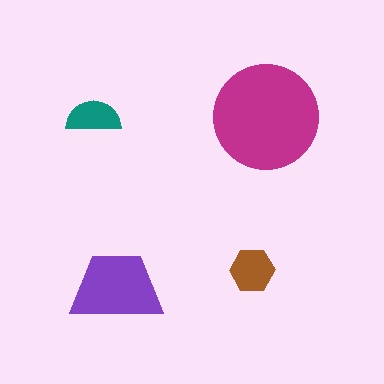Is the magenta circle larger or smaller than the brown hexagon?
Larger.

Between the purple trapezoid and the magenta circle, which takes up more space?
The magenta circle.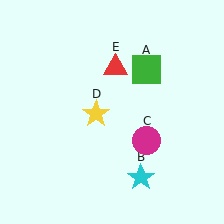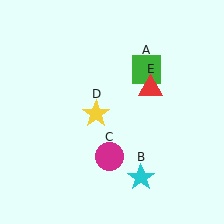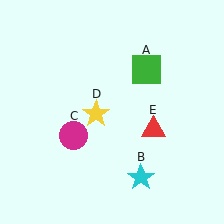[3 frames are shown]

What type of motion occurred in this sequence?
The magenta circle (object C), red triangle (object E) rotated clockwise around the center of the scene.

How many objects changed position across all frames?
2 objects changed position: magenta circle (object C), red triangle (object E).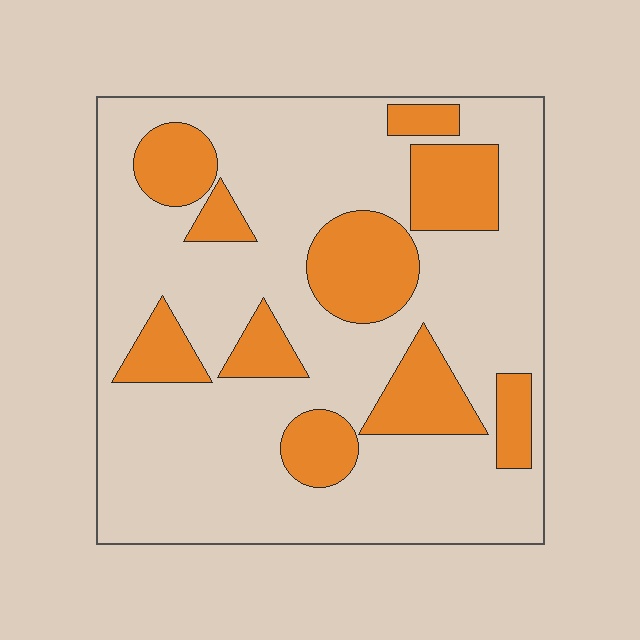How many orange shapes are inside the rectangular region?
10.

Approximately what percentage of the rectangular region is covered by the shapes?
Approximately 25%.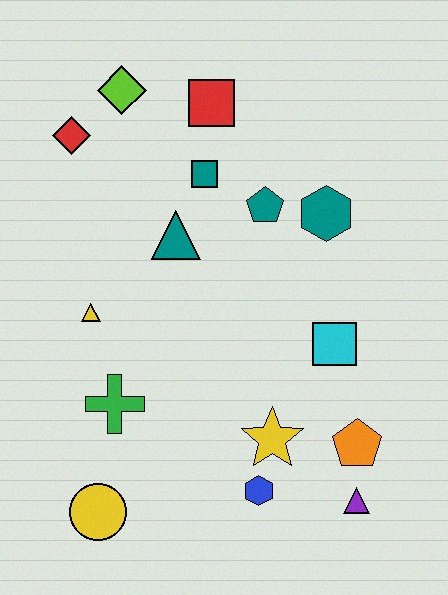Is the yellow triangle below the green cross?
No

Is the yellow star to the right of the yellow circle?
Yes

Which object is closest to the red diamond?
The lime diamond is closest to the red diamond.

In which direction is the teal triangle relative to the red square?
The teal triangle is below the red square.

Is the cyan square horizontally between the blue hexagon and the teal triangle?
No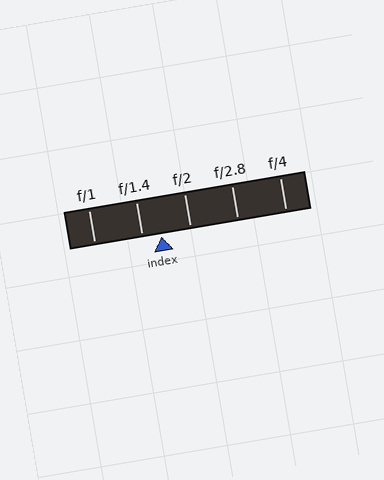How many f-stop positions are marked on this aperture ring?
There are 5 f-stop positions marked.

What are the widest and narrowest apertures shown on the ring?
The widest aperture shown is f/1 and the narrowest is f/4.